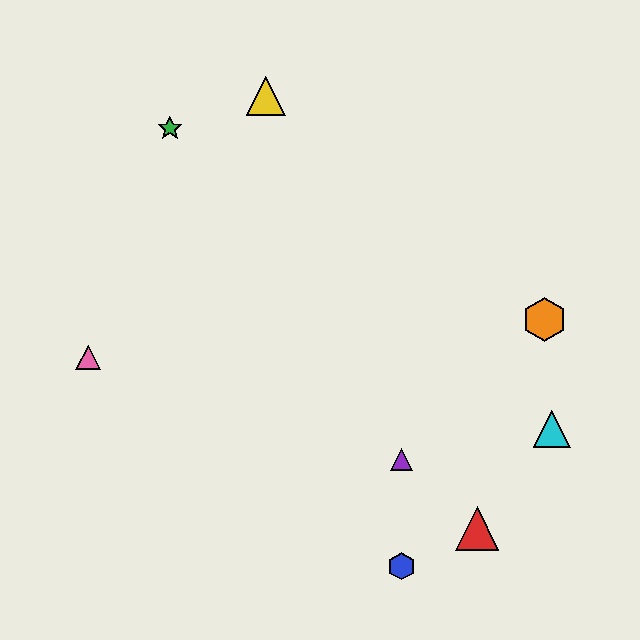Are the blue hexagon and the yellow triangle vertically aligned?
No, the blue hexagon is at x≈402 and the yellow triangle is at x≈266.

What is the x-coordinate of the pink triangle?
The pink triangle is at x≈88.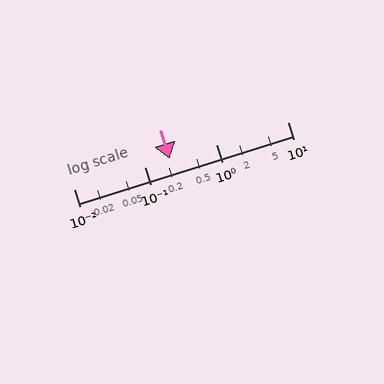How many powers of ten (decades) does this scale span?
The scale spans 3 decades, from 0.01 to 10.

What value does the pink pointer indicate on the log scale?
The pointer indicates approximately 0.22.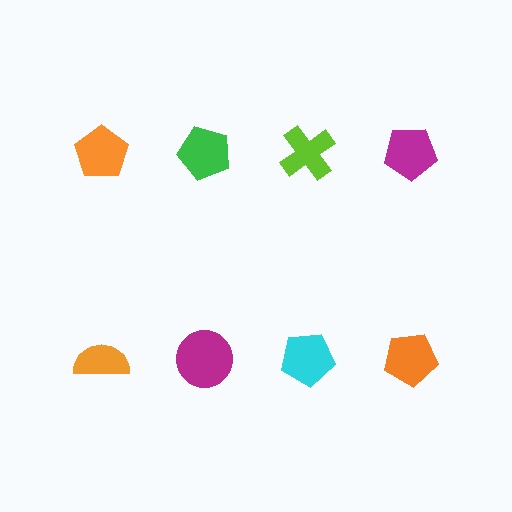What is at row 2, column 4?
An orange pentagon.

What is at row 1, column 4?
A magenta pentagon.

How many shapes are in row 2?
4 shapes.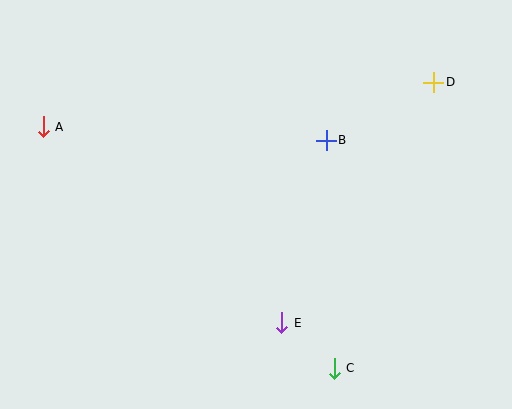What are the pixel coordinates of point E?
Point E is at (282, 323).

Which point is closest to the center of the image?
Point B at (326, 140) is closest to the center.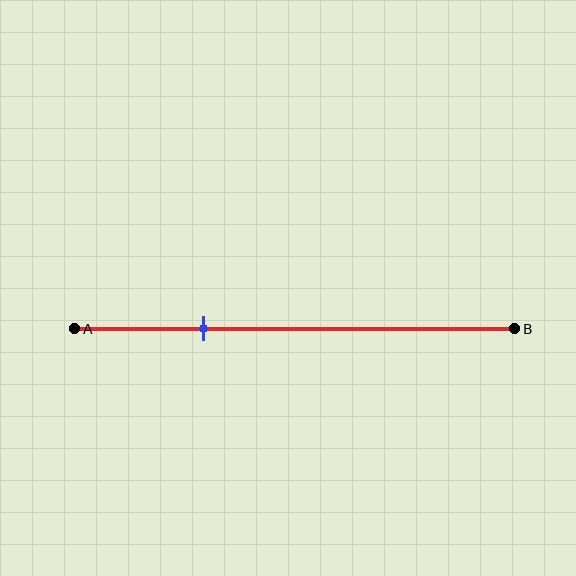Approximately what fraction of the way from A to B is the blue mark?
The blue mark is approximately 30% of the way from A to B.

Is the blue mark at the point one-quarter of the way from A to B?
No, the mark is at about 30% from A, not at the 25% one-quarter point.